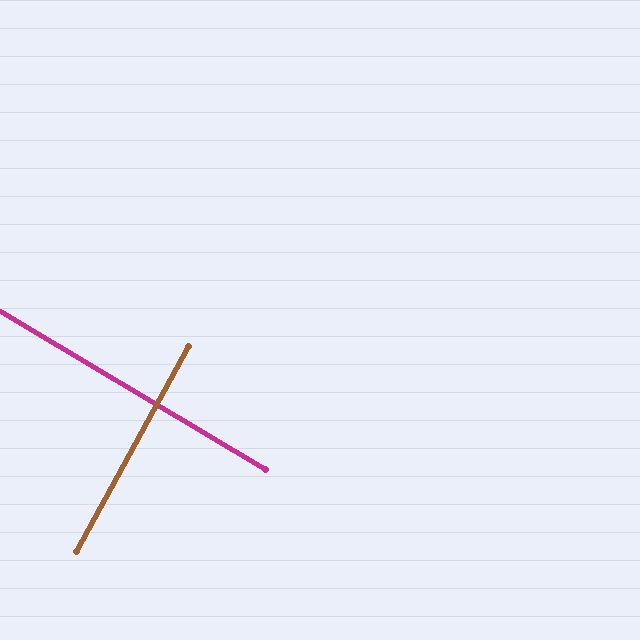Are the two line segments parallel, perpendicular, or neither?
Perpendicular — they meet at approximately 88°.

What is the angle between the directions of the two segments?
Approximately 88 degrees.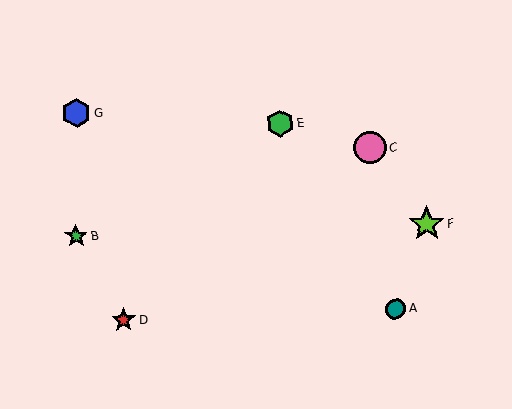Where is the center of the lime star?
The center of the lime star is at (427, 224).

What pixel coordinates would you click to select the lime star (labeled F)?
Click at (427, 224) to select the lime star F.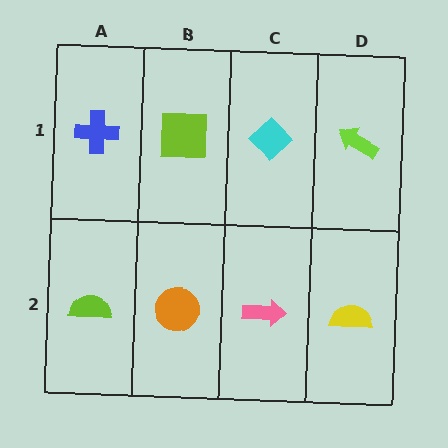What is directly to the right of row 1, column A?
A lime square.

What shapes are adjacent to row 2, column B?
A lime square (row 1, column B), a lime semicircle (row 2, column A), a pink arrow (row 2, column C).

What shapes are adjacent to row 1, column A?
A lime semicircle (row 2, column A), a lime square (row 1, column B).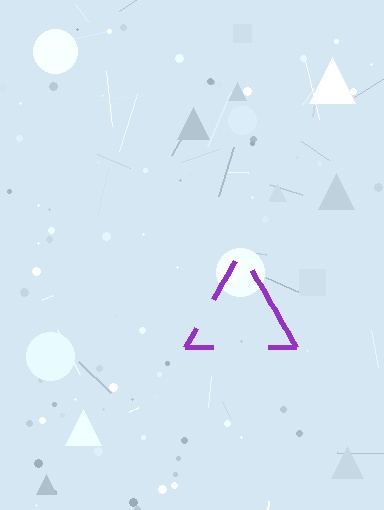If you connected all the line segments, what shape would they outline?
They would outline a triangle.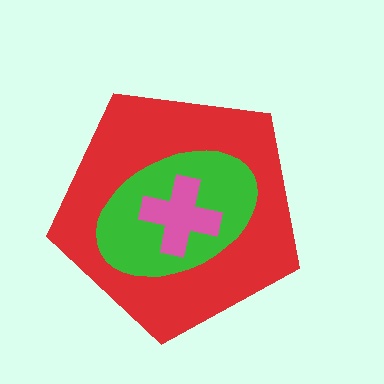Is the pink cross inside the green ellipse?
Yes.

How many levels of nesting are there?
3.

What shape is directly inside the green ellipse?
The pink cross.